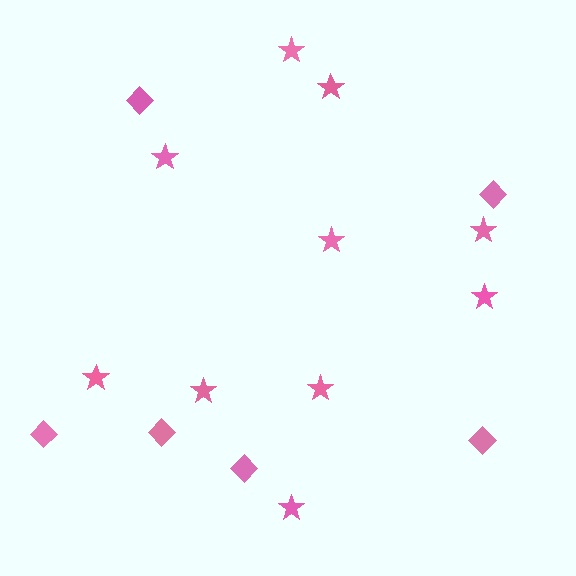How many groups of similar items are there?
There are 2 groups: one group of stars (10) and one group of diamonds (6).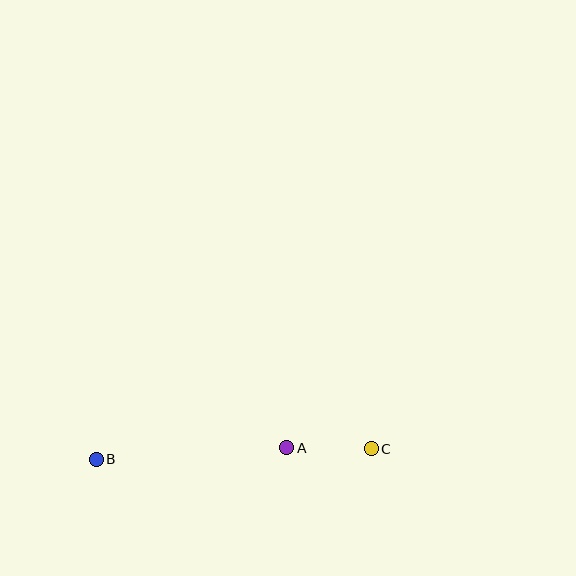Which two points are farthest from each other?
Points B and C are farthest from each other.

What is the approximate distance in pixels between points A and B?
The distance between A and B is approximately 191 pixels.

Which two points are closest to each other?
Points A and C are closest to each other.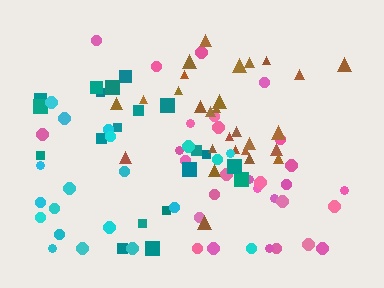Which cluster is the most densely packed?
Pink.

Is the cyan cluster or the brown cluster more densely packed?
Cyan.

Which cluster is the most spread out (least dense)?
Teal.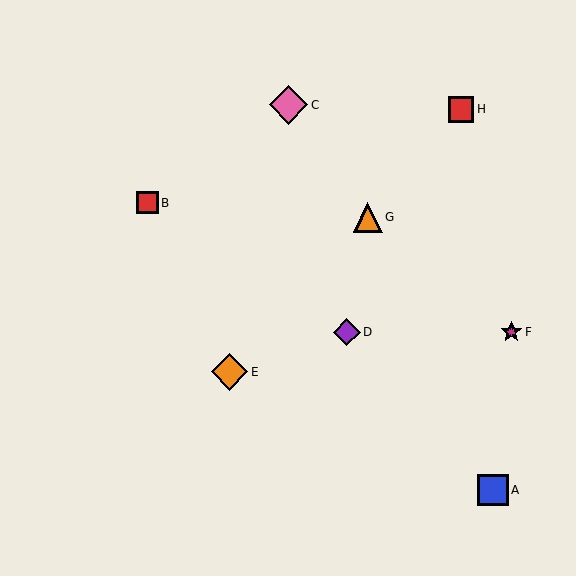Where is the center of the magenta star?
The center of the magenta star is at (511, 332).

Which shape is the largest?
The pink diamond (labeled C) is the largest.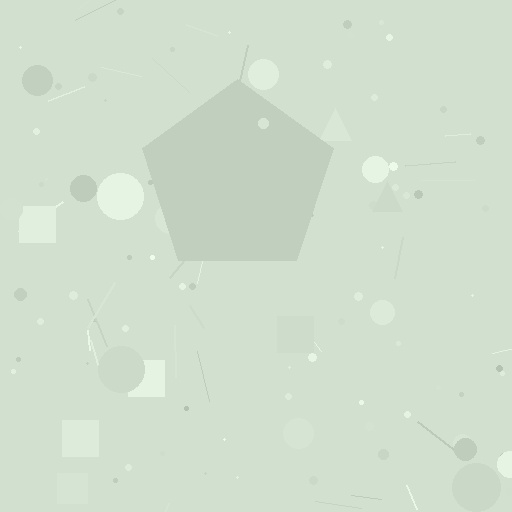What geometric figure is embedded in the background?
A pentagon is embedded in the background.